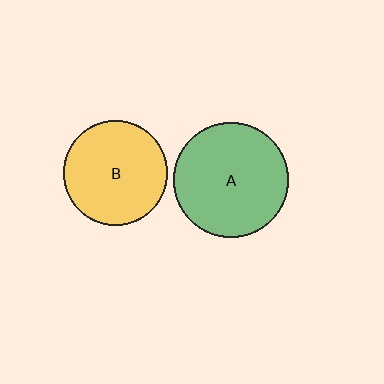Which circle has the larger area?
Circle A (green).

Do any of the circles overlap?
No, none of the circles overlap.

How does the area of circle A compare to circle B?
Approximately 1.2 times.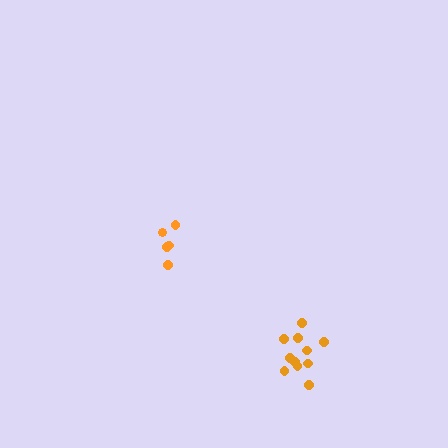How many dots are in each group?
Group 1: 5 dots, Group 2: 11 dots (16 total).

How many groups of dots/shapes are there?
There are 2 groups.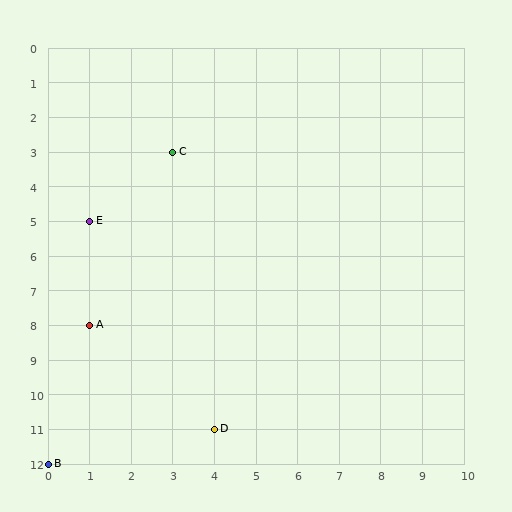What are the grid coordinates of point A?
Point A is at grid coordinates (1, 8).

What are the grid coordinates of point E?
Point E is at grid coordinates (1, 5).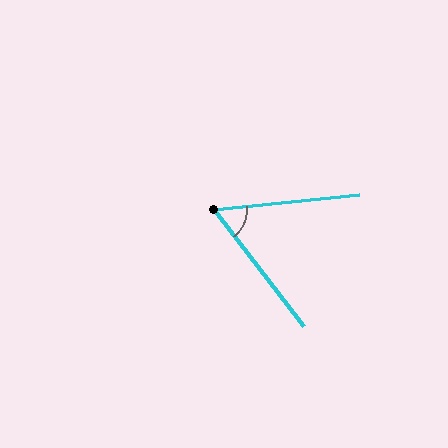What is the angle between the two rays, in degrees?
Approximately 58 degrees.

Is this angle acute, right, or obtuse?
It is acute.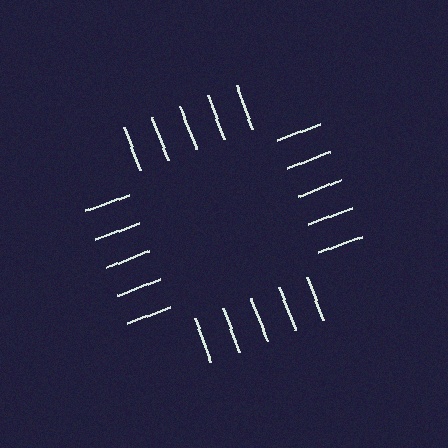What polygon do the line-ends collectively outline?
An illusory square — the line segments terminate on its edges but no continuous stroke is drawn.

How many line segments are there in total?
20 — 5 along each of the 4 edges.